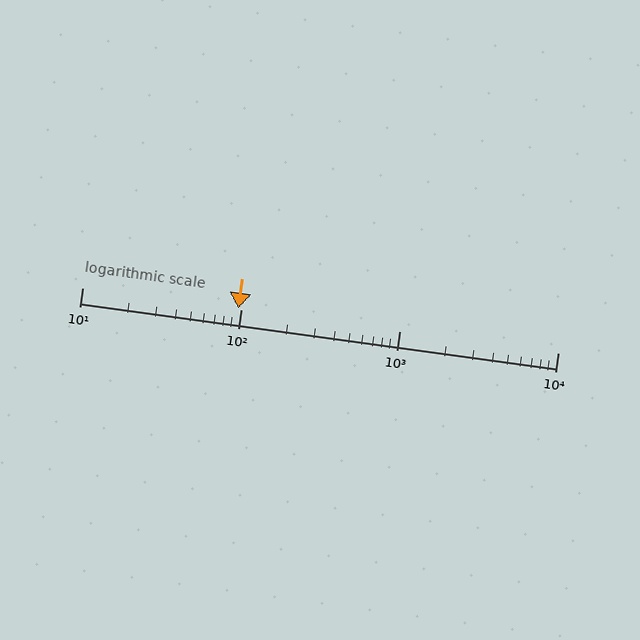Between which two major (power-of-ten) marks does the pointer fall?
The pointer is between 10 and 100.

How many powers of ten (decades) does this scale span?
The scale spans 3 decades, from 10 to 10000.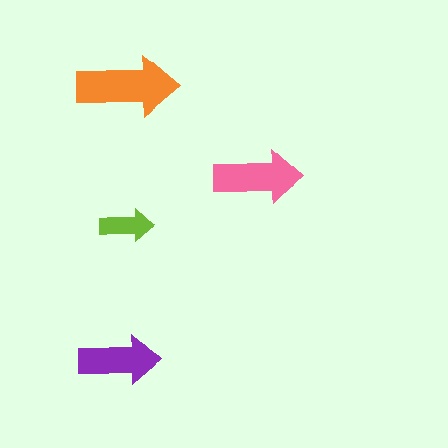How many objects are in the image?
There are 4 objects in the image.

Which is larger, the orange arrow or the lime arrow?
The orange one.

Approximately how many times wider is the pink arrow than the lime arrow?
About 1.5 times wider.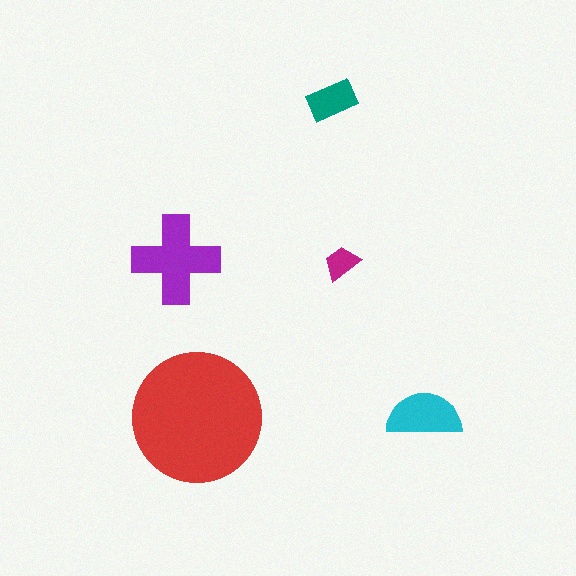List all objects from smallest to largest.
The magenta trapezoid, the teal rectangle, the cyan semicircle, the purple cross, the red circle.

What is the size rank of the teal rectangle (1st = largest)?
4th.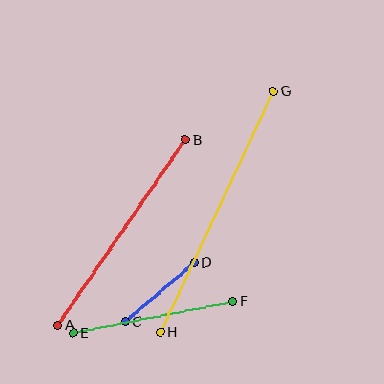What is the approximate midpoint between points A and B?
The midpoint is at approximately (122, 233) pixels.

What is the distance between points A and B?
The distance is approximately 225 pixels.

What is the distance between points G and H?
The distance is approximately 266 pixels.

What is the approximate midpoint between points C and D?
The midpoint is at approximately (160, 292) pixels.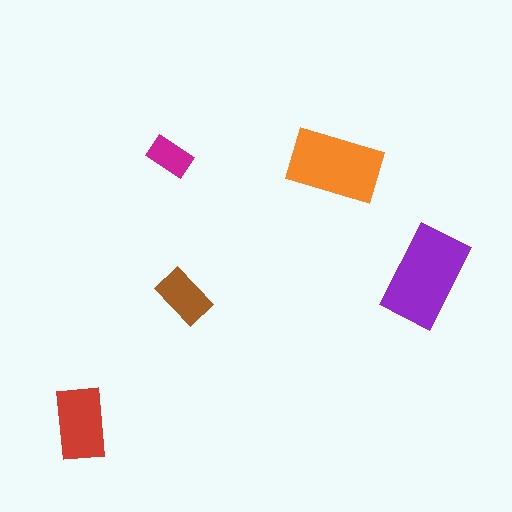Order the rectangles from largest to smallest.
the purple one, the orange one, the red one, the brown one, the magenta one.